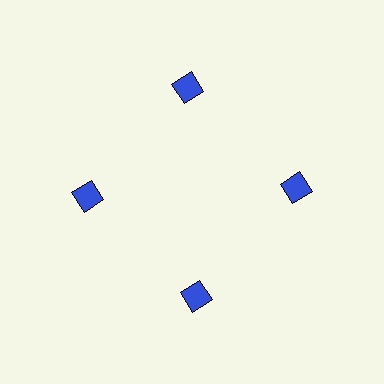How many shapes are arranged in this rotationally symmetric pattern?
There are 4 shapes, arranged in 4 groups of 1.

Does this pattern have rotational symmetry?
Yes, this pattern has 4-fold rotational symmetry. It looks the same after rotating 90 degrees around the center.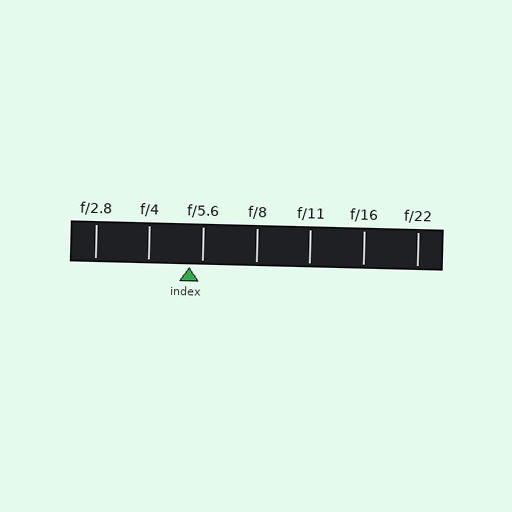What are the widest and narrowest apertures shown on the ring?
The widest aperture shown is f/2.8 and the narrowest is f/22.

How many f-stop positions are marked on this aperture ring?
There are 7 f-stop positions marked.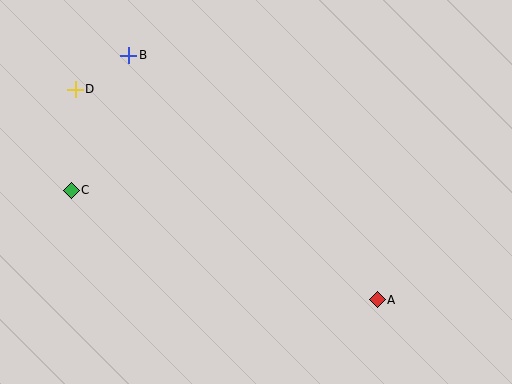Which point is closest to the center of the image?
Point A at (377, 300) is closest to the center.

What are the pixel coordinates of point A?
Point A is at (377, 300).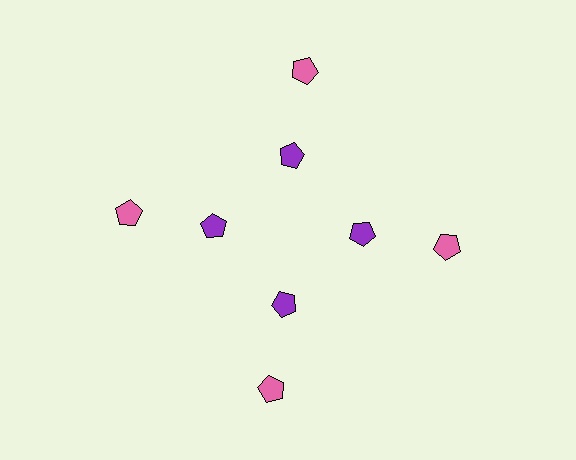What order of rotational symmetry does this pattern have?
This pattern has 4-fold rotational symmetry.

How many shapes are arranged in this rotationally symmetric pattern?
There are 8 shapes, arranged in 4 groups of 2.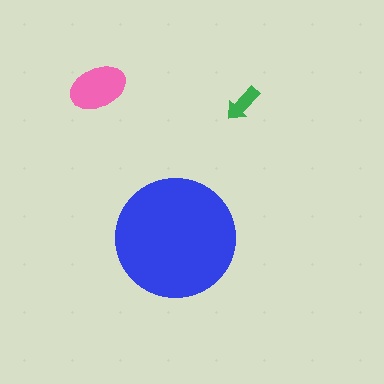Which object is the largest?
The blue circle.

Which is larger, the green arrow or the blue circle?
The blue circle.